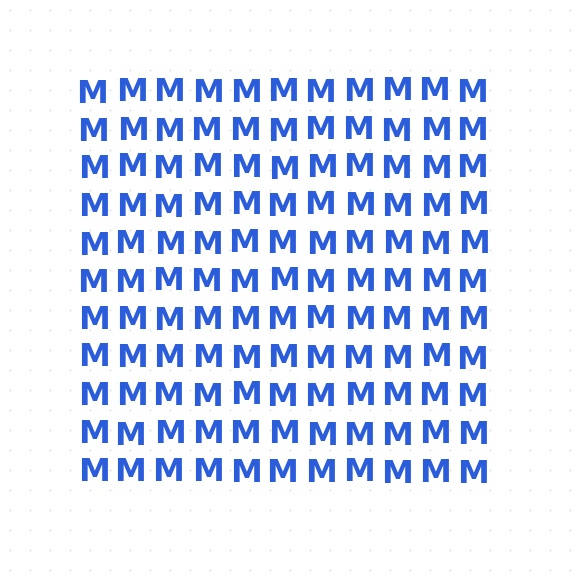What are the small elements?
The small elements are letter M's.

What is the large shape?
The large shape is a square.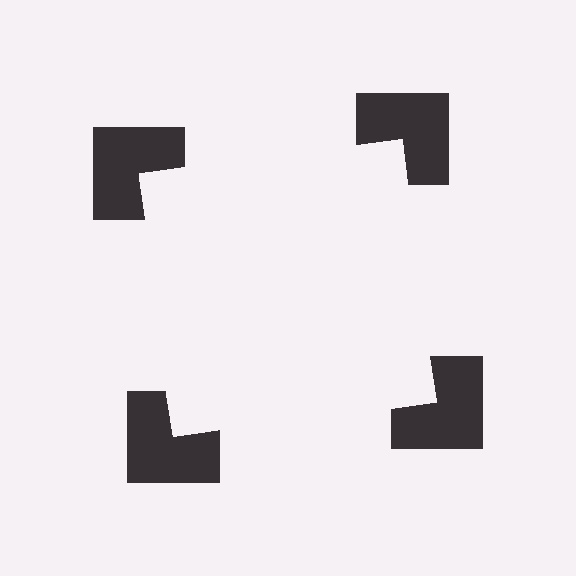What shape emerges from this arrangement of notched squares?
An illusory square — its edges are inferred from the aligned wedge cuts in the notched squares, not physically drawn.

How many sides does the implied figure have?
4 sides.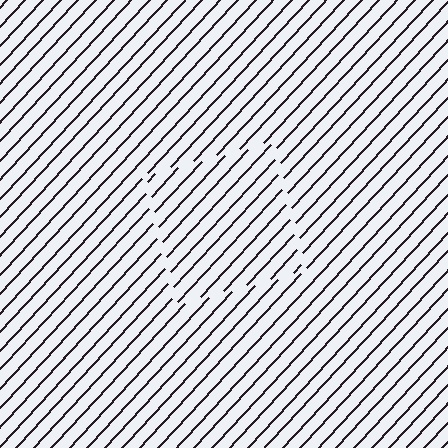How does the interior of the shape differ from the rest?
The interior of the shape contains the same grating, shifted by half a period — the contour is defined by the phase discontinuity where line-ends from the inner and outer gratings abut.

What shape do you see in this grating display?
An illusory square. The interior of the shape contains the same grating, shifted by half a period — the contour is defined by the phase discontinuity where line-ends from the inner and outer gratings abut.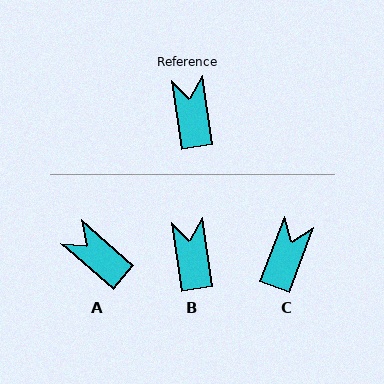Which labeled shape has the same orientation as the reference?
B.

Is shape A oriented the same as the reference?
No, it is off by about 40 degrees.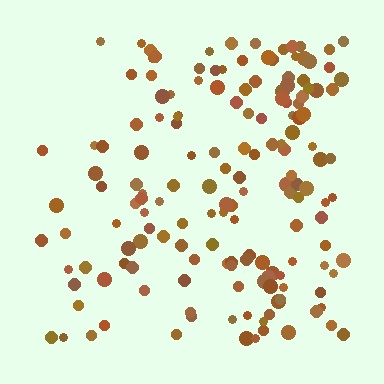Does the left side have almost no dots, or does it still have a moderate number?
Still a moderate number, just noticeably fewer than the right.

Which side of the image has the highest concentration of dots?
The right.